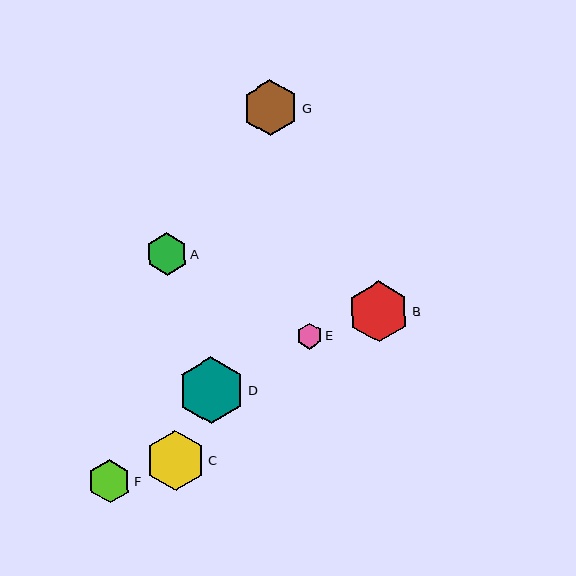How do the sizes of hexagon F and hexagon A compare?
Hexagon F and hexagon A are approximately the same size.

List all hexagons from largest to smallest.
From largest to smallest: D, B, C, G, F, A, E.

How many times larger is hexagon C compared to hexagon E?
Hexagon C is approximately 2.3 times the size of hexagon E.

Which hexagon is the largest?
Hexagon D is the largest with a size of approximately 67 pixels.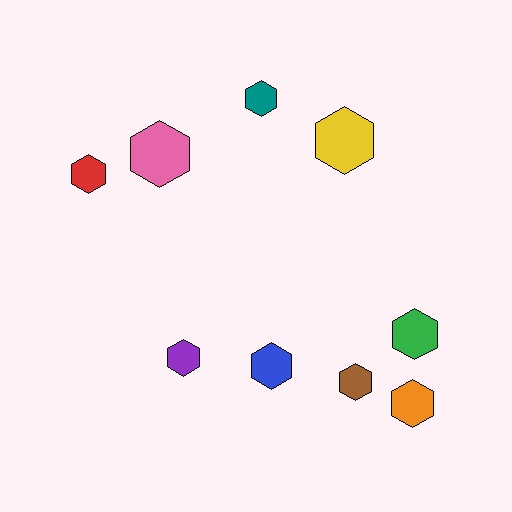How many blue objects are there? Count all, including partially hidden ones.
There is 1 blue object.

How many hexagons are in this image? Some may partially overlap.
There are 9 hexagons.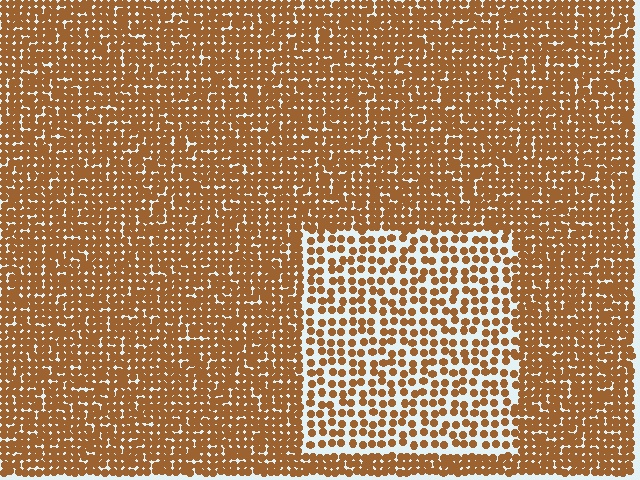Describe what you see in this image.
The image contains small brown elements arranged at two different densities. A rectangle-shaped region is visible where the elements are less densely packed than the surrounding area.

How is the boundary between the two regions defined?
The boundary is defined by a change in element density (approximately 2.0x ratio). All elements are the same color, size, and shape.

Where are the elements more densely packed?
The elements are more densely packed outside the rectangle boundary.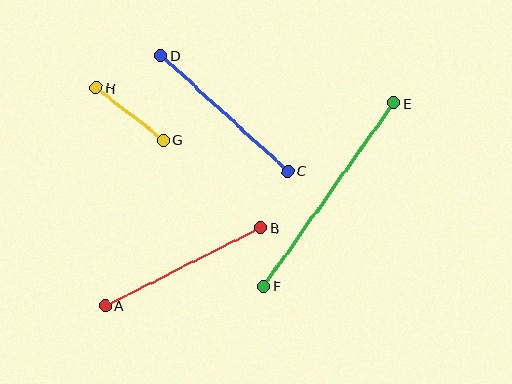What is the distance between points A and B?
The distance is approximately 174 pixels.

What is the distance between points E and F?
The distance is approximately 225 pixels.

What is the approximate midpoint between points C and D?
The midpoint is at approximately (224, 113) pixels.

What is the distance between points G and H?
The distance is approximately 85 pixels.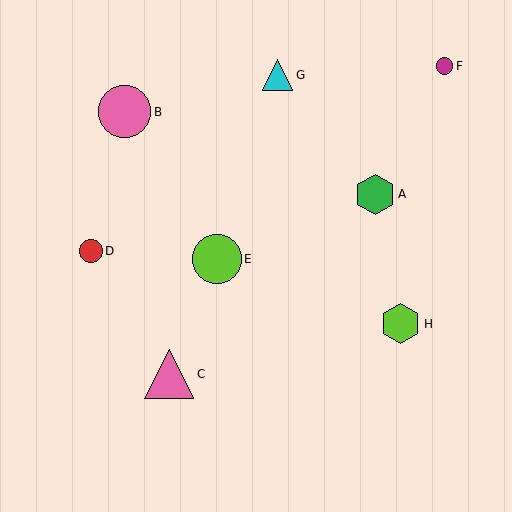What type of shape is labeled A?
Shape A is a green hexagon.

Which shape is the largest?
The pink circle (labeled B) is the largest.